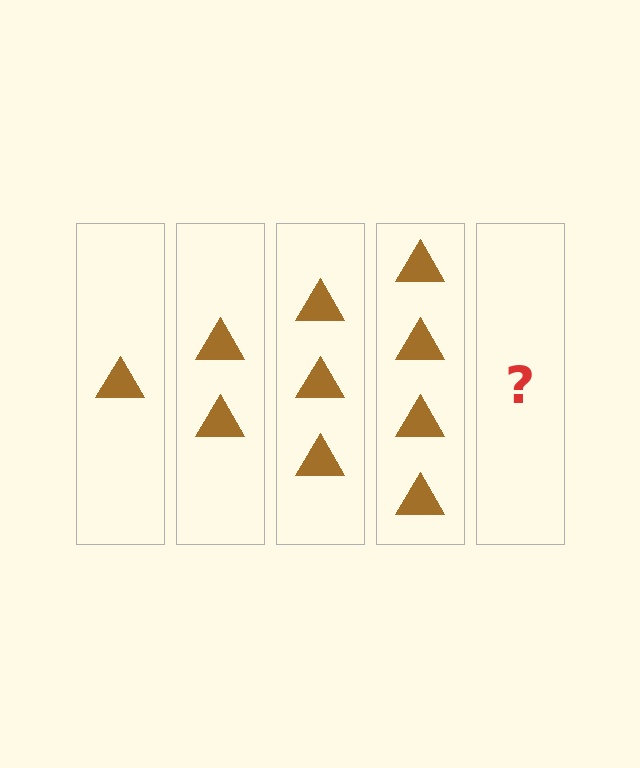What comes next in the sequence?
The next element should be 5 triangles.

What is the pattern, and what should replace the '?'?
The pattern is that each step adds one more triangle. The '?' should be 5 triangles.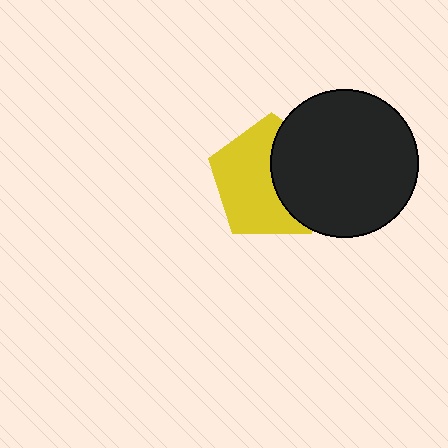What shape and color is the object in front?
The object in front is a black circle.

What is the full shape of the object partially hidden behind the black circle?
The partially hidden object is a yellow pentagon.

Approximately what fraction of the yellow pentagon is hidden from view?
Roughly 41% of the yellow pentagon is hidden behind the black circle.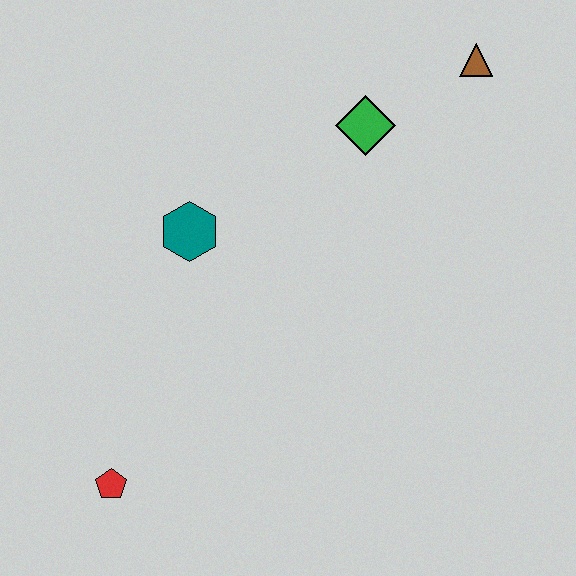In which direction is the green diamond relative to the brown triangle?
The green diamond is to the left of the brown triangle.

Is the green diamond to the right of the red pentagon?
Yes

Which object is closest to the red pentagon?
The teal hexagon is closest to the red pentagon.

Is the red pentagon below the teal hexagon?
Yes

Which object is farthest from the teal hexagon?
The brown triangle is farthest from the teal hexagon.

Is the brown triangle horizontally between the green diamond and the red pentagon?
No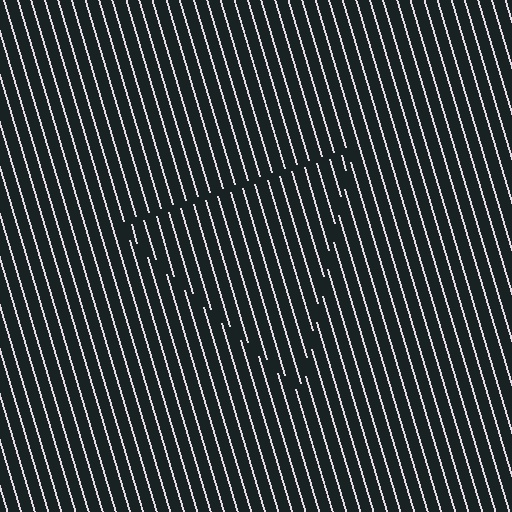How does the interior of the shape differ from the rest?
The interior of the shape contains the same grating, shifted by half a period — the contour is defined by the phase discontinuity where line-ends from the inner and outer gratings abut.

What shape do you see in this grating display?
An illusory triangle. The interior of the shape contains the same grating, shifted by half a period — the contour is defined by the phase discontinuity where line-ends from the inner and outer gratings abut.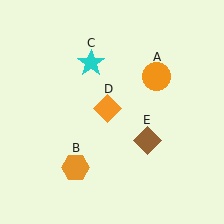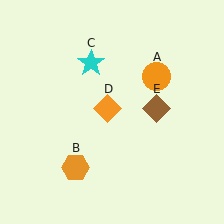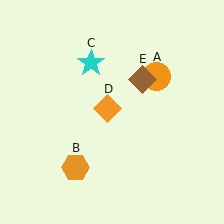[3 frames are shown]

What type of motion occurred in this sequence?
The brown diamond (object E) rotated counterclockwise around the center of the scene.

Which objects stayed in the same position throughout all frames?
Orange circle (object A) and orange hexagon (object B) and cyan star (object C) and orange diamond (object D) remained stationary.